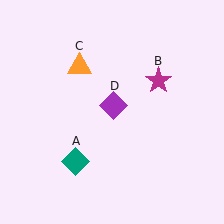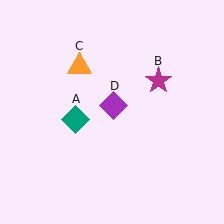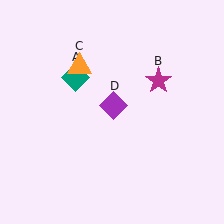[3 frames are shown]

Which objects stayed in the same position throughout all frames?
Magenta star (object B) and orange triangle (object C) and purple diamond (object D) remained stationary.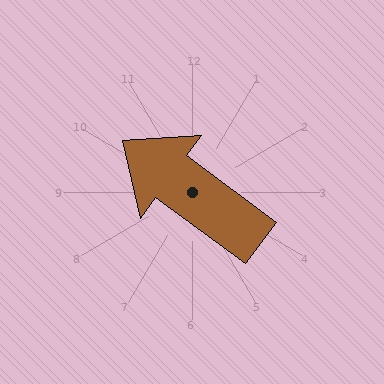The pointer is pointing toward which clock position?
Roughly 10 o'clock.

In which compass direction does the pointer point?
Northwest.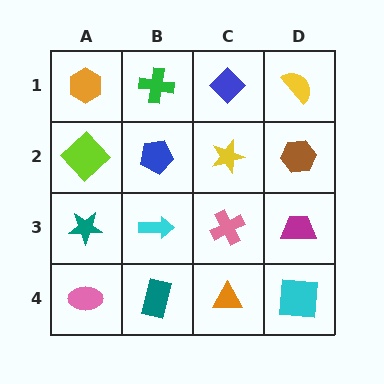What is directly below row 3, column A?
A pink ellipse.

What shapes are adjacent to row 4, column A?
A teal star (row 3, column A), a teal rectangle (row 4, column B).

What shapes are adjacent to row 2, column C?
A blue diamond (row 1, column C), a pink cross (row 3, column C), a blue pentagon (row 2, column B), a brown hexagon (row 2, column D).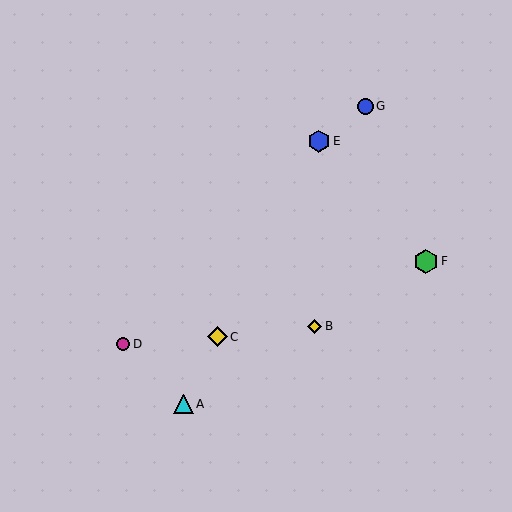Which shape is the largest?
The green hexagon (labeled F) is the largest.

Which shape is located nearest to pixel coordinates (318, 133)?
The blue hexagon (labeled E) at (319, 141) is nearest to that location.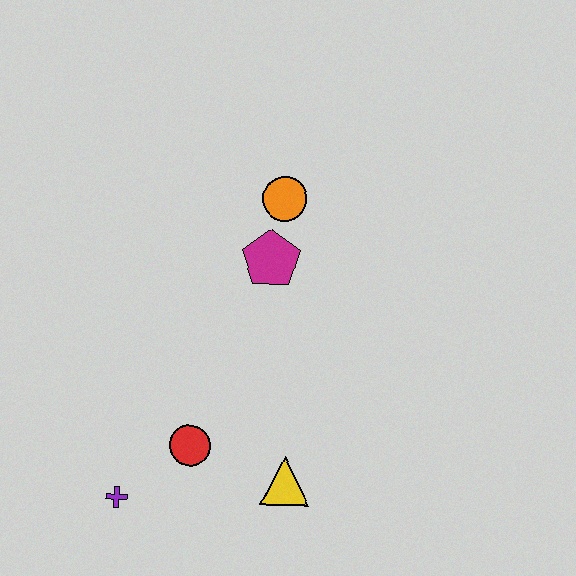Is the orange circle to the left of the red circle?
No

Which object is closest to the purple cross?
The red circle is closest to the purple cross.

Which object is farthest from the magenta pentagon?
The purple cross is farthest from the magenta pentagon.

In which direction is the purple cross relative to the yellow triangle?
The purple cross is to the left of the yellow triangle.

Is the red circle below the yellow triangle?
No